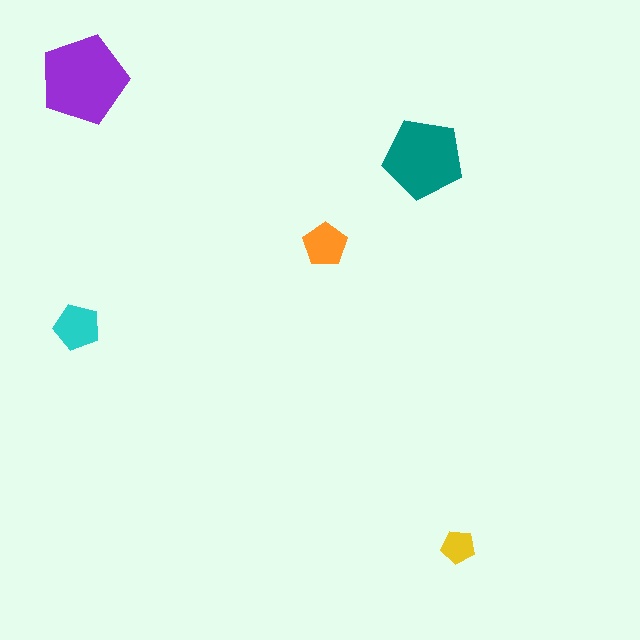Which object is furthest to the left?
The cyan pentagon is leftmost.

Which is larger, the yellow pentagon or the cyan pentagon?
The cyan one.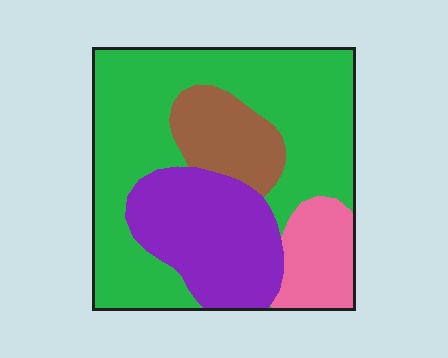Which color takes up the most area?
Green, at roughly 55%.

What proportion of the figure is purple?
Purple covers 24% of the figure.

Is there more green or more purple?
Green.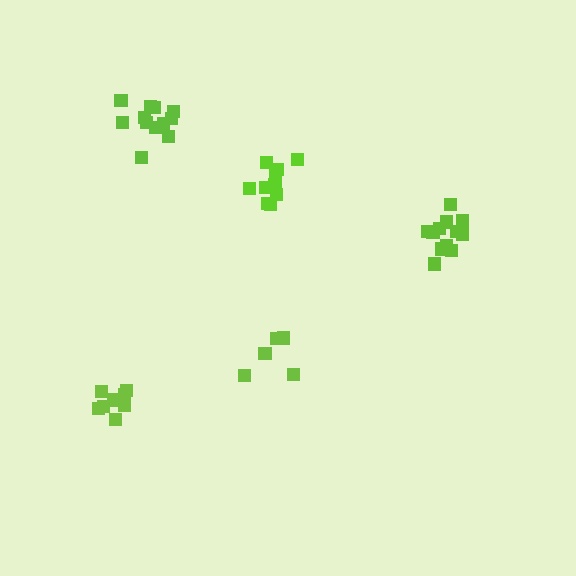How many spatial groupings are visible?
There are 5 spatial groupings.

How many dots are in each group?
Group 1: 11 dots, Group 2: 8 dots, Group 3: 6 dots, Group 4: 12 dots, Group 5: 12 dots (49 total).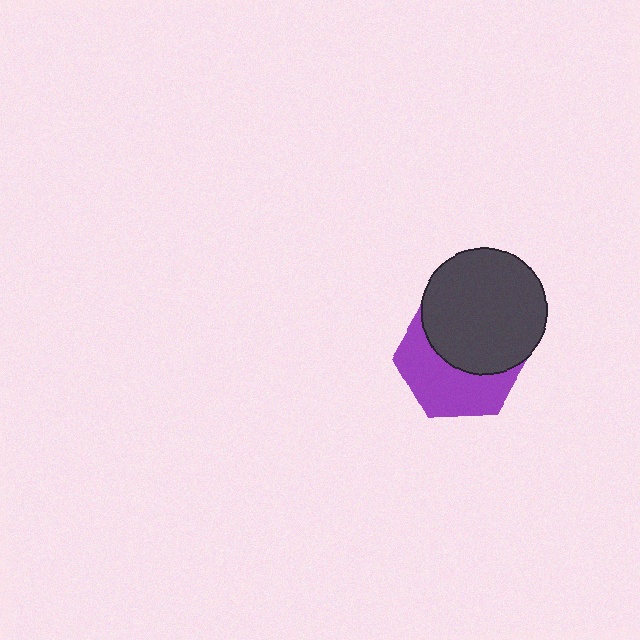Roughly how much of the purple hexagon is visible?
About half of it is visible (roughly 49%).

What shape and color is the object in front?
The object in front is a dark gray circle.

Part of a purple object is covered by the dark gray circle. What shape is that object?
It is a hexagon.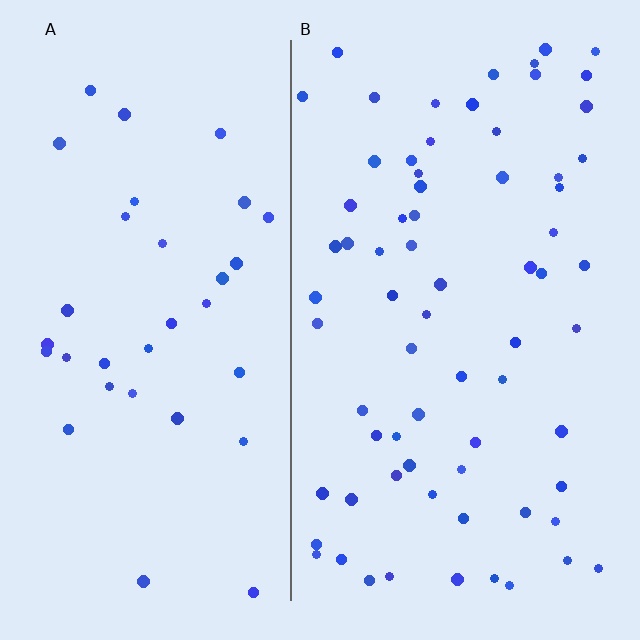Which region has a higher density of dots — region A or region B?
B (the right).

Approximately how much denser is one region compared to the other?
Approximately 2.1× — region B over region A.